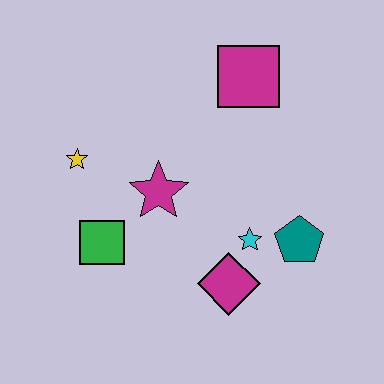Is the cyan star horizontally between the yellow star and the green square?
No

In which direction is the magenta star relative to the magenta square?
The magenta star is below the magenta square.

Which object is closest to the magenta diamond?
The cyan star is closest to the magenta diamond.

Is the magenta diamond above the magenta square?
No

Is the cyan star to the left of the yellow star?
No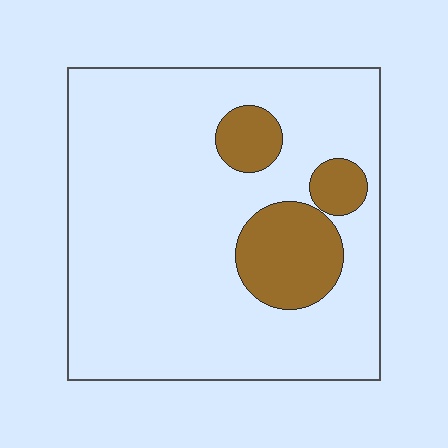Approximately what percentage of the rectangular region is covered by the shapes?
Approximately 15%.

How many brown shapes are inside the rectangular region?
3.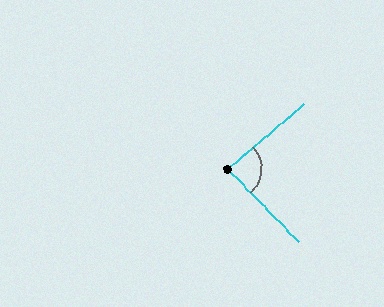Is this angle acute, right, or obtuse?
It is approximately a right angle.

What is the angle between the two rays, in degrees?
Approximately 86 degrees.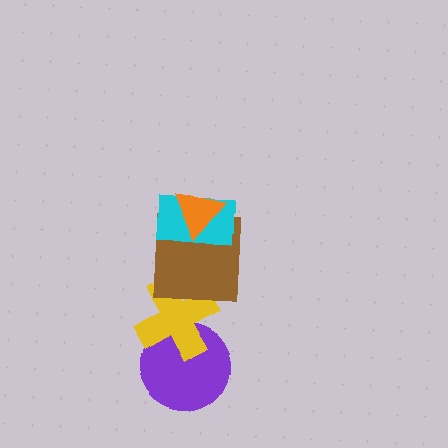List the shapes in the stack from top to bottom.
From top to bottom: the orange triangle, the cyan rectangle, the brown square, the yellow cross, the purple circle.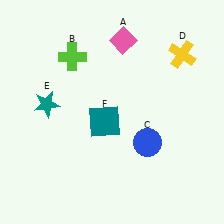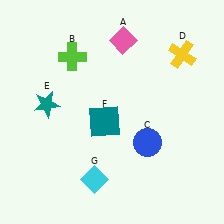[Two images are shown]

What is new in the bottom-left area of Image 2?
A cyan diamond (G) was added in the bottom-left area of Image 2.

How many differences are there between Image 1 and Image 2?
There is 1 difference between the two images.